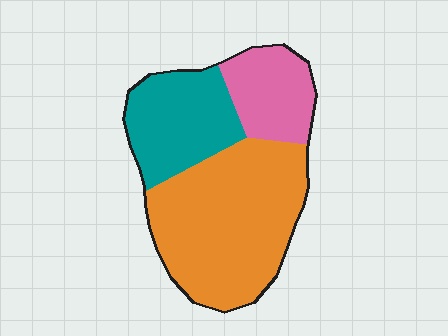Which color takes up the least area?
Pink, at roughly 20%.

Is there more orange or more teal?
Orange.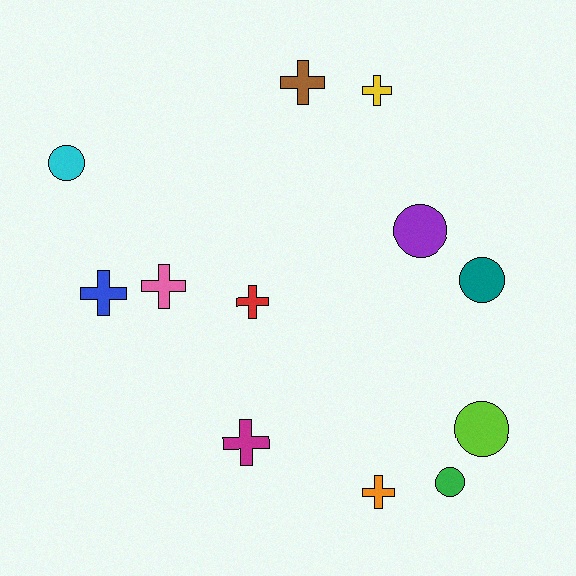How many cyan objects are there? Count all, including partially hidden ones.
There is 1 cyan object.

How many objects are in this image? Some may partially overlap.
There are 12 objects.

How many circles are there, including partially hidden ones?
There are 5 circles.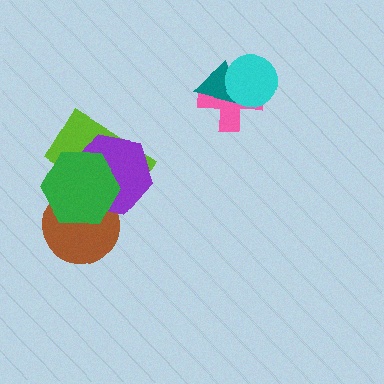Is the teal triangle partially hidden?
Yes, it is partially covered by another shape.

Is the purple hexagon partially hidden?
Yes, it is partially covered by another shape.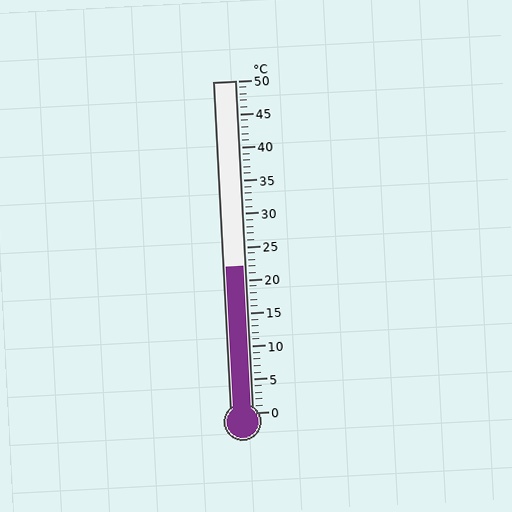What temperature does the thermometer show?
The thermometer shows approximately 22°C.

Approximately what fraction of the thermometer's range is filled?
The thermometer is filled to approximately 45% of its range.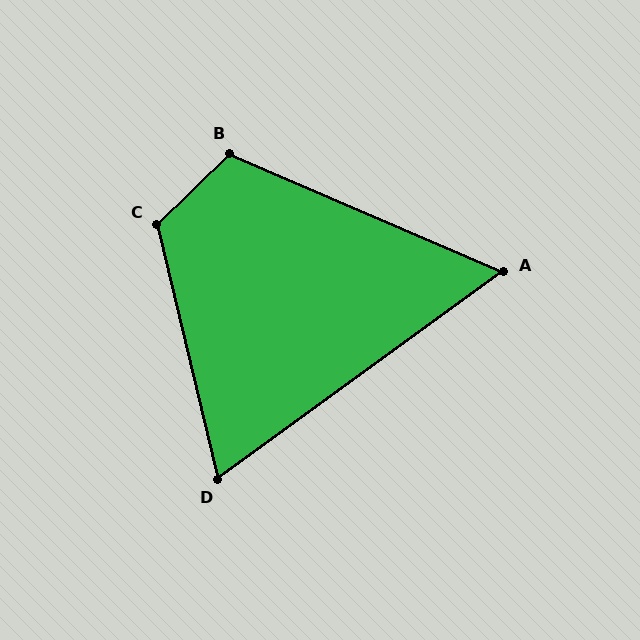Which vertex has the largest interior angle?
C, at approximately 121 degrees.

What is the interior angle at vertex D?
Approximately 67 degrees (acute).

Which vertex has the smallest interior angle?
A, at approximately 59 degrees.